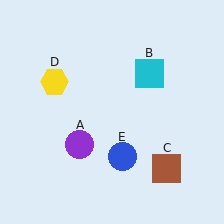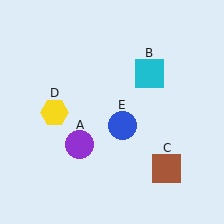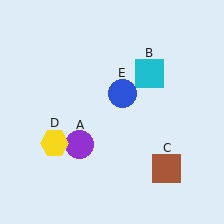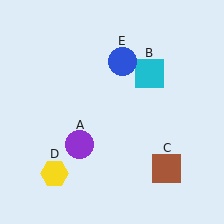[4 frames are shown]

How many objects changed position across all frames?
2 objects changed position: yellow hexagon (object D), blue circle (object E).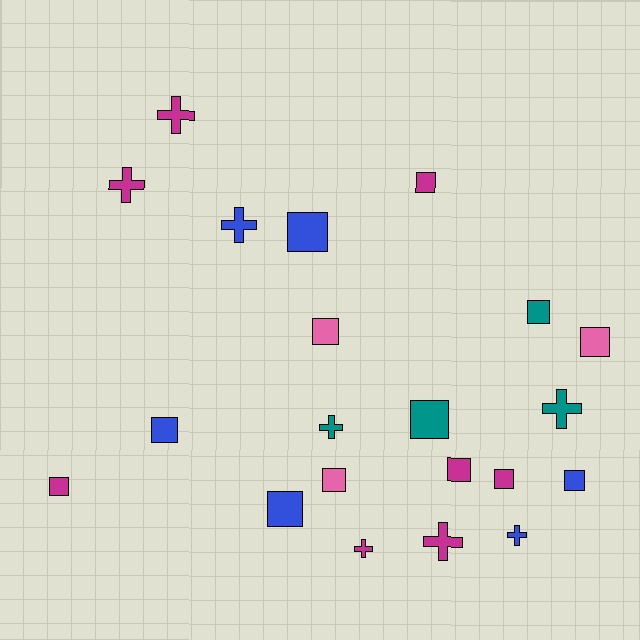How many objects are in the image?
There are 21 objects.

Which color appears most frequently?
Magenta, with 8 objects.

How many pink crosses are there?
There are no pink crosses.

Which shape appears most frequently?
Square, with 13 objects.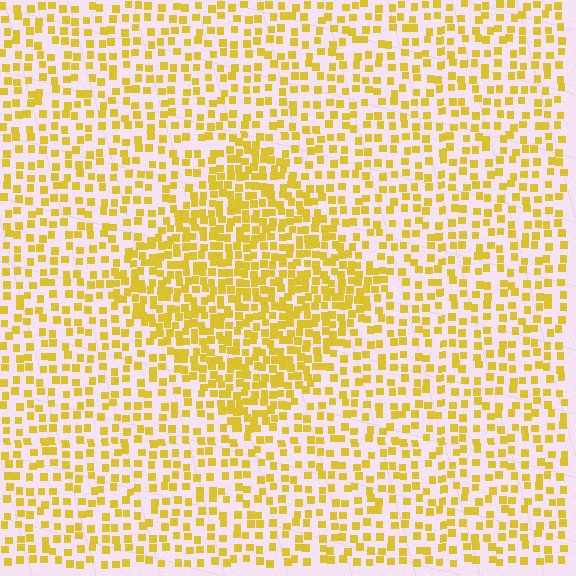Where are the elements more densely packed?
The elements are more densely packed inside the diamond boundary.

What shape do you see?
I see a diamond.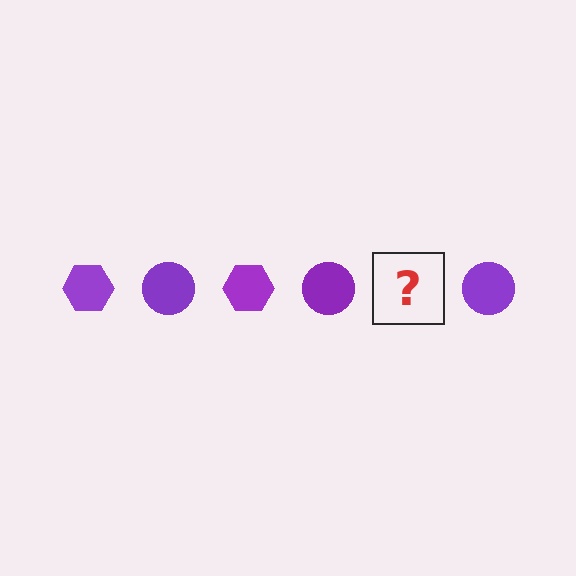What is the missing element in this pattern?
The missing element is a purple hexagon.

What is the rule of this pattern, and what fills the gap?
The rule is that the pattern cycles through hexagon, circle shapes in purple. The gap should be filled with a purple hexagon.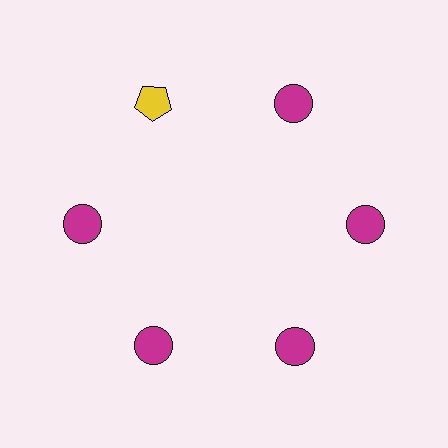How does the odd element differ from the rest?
It differs in both color (yellow instead of magenta) and shape (pentagon instead of circle).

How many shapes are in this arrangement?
There are 6 shapes arranged in a ring pattern.